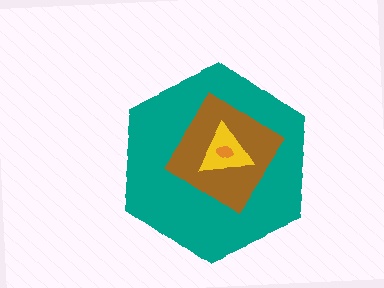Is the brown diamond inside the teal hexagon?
Yes.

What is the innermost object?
The orange ellipse.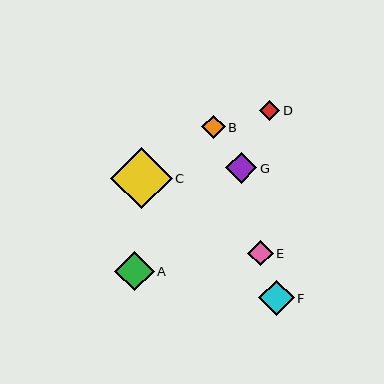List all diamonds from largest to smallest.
From largest to smallest: C, A, F, G, E, B, D.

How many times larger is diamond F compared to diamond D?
Diamond F is approximately 1.8 times the size of diamond D.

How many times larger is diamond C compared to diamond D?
Diamond C is approximately 3.0 times the size of diamond D.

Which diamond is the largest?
Diamond C is the largest with a size of approximately 61 pixels.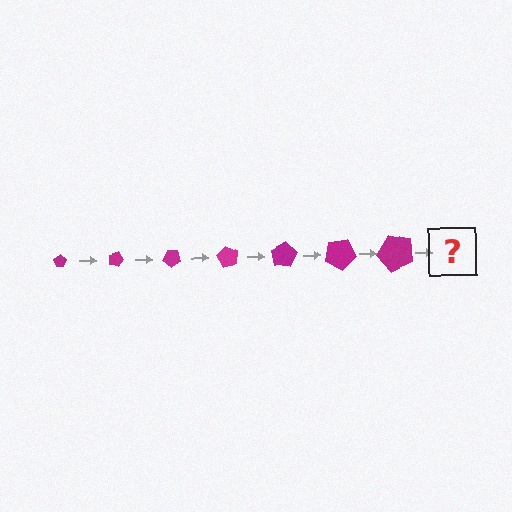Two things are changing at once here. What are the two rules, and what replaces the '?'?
The two rules are that the pentagon grows larger each step and it rotates 20 degrees each step. The '?' should be a pentagon, larger than the previous one and rotated 140 degrees from the start.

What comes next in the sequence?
The next element should be a pentagon, larger than the previous one and rotated 140 degrees from the start.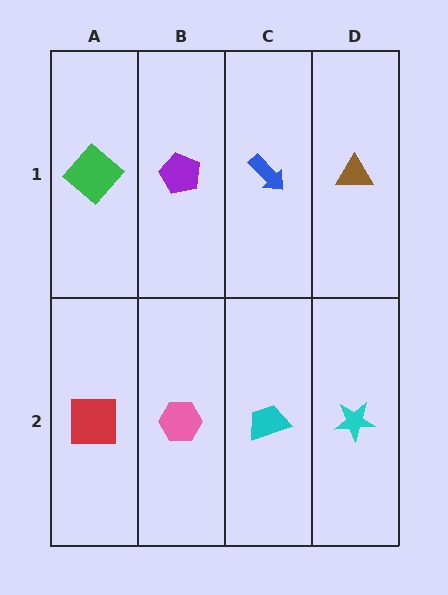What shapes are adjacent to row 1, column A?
A red square (row 2, column A), a purple pentagon (row 1, column B).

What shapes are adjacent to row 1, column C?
A cyan trapezoid (row 2, column C), a purple pentagon (row 1, column B), a brown triangle (row 1, column D).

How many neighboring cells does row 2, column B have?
3.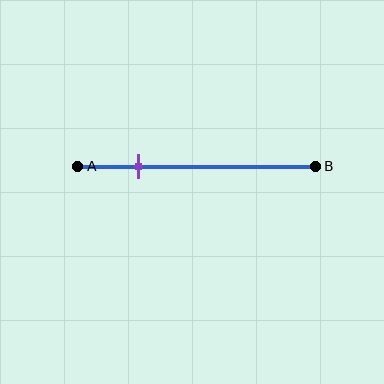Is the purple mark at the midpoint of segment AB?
No, the mark is at about 25% from A, not at the 50% midpoint.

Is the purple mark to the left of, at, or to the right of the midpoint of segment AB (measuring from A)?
The purple mark is to the left of the midpoint of segment AB.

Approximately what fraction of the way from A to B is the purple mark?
The purple mark is approximately 25% of the way from A to B.